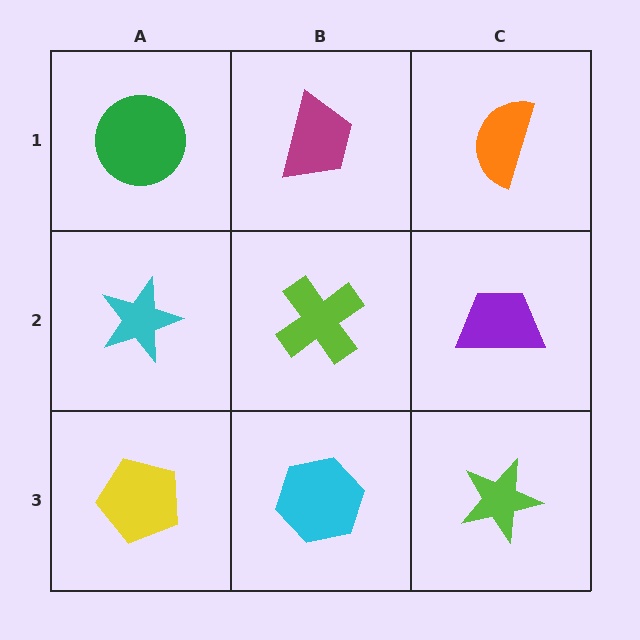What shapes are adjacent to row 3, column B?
A lime cross (row 2, column B), a yellow pentagon (row 3, column A), a lime star (row 3, column C).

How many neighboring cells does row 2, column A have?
3.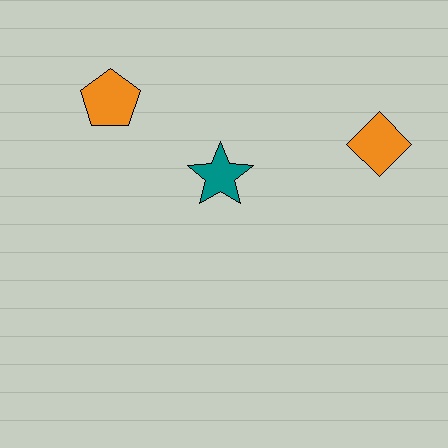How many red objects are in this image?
There are no red objects.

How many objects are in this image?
There are 3 objects.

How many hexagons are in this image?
There are no hexagons.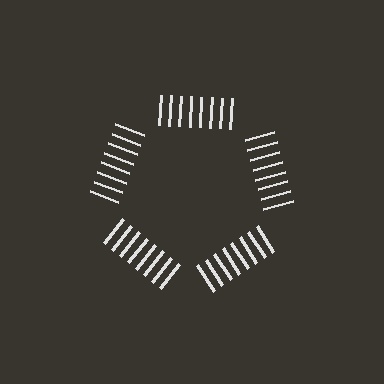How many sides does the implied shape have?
5 sides — the line-ends trace a pentagon.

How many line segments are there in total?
40 — 8 along each of the 5 edges.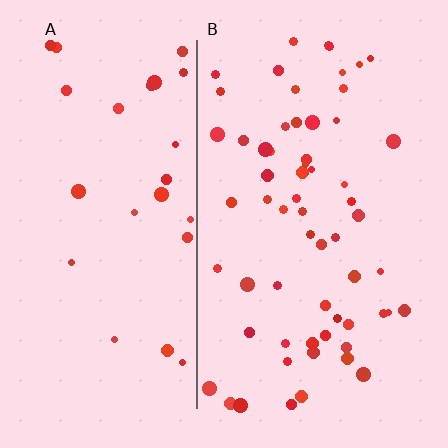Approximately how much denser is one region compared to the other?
Approximately 2.4× — region B over region A.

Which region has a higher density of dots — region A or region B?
B (the right).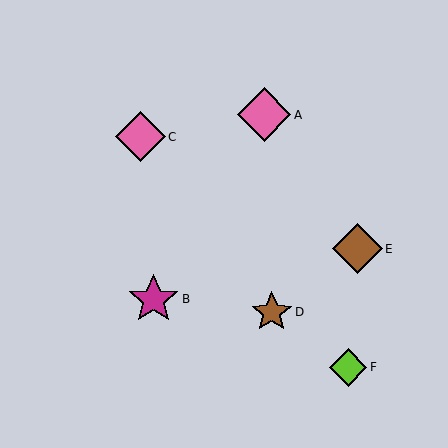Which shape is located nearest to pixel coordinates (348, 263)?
The brown diamond (labeled E) at (357, 249) is nearest to that location.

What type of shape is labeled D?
Shape D is a brown star.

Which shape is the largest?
The pink diamond (labeled A) is the largest.